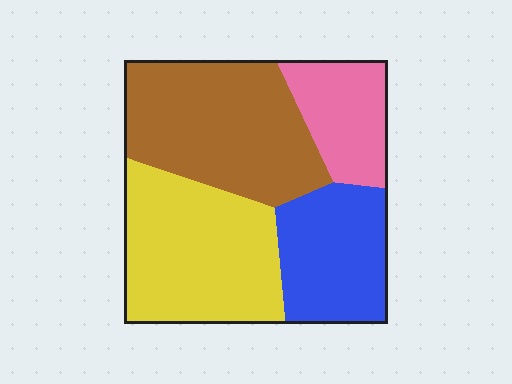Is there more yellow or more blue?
Yellow.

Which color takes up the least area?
Pink, at roughly 15%.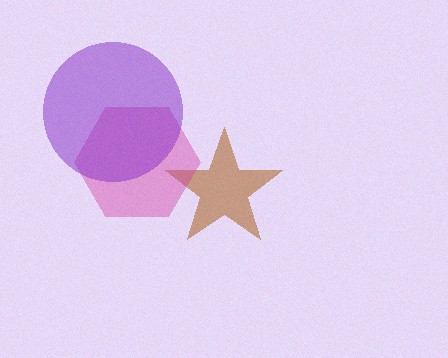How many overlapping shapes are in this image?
There are 3 overlapping shapes in the image.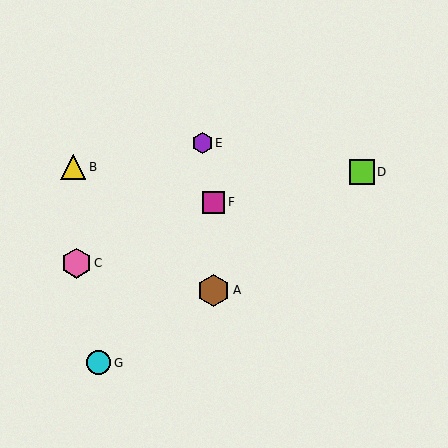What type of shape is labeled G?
Shape G is a cyan circle.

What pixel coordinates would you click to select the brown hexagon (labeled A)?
Click at (214, 290) to select the brown hexagon A.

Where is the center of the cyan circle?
The center of the cyan circle is at (99, 363).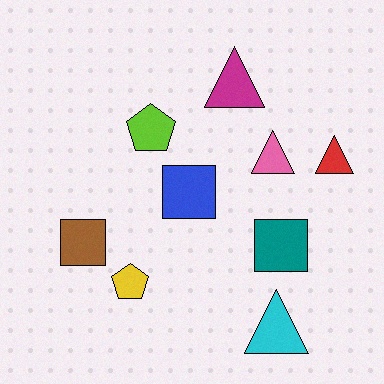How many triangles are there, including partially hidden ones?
There are 4 triangles.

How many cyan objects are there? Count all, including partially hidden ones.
There is 1 cyan object.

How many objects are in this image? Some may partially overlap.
There are 9 objects.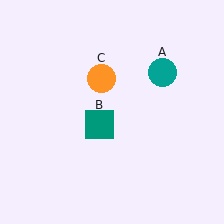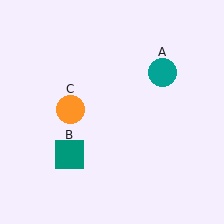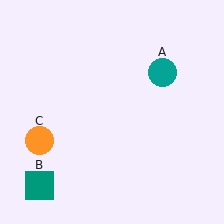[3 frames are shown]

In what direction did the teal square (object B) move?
The teal square (object B) moved down and to the left.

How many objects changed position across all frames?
2 objects changed position: teal square (object B), orange circle (object C).